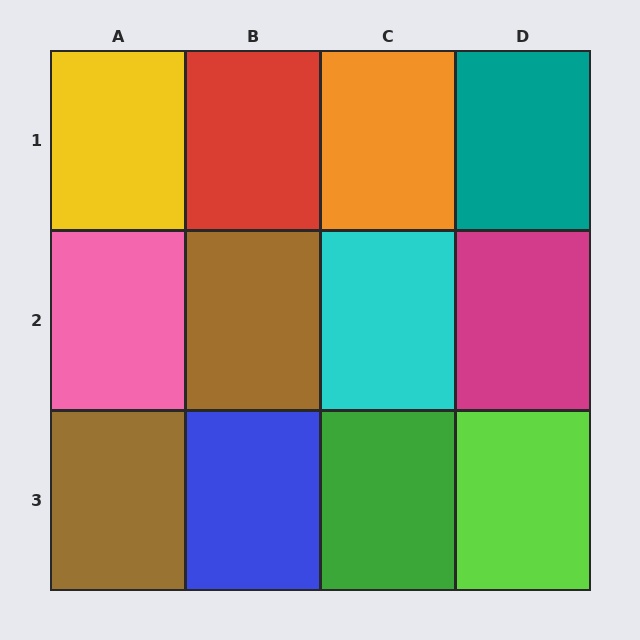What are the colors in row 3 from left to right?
Brown, blue, green, lime.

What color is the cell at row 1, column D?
Teal.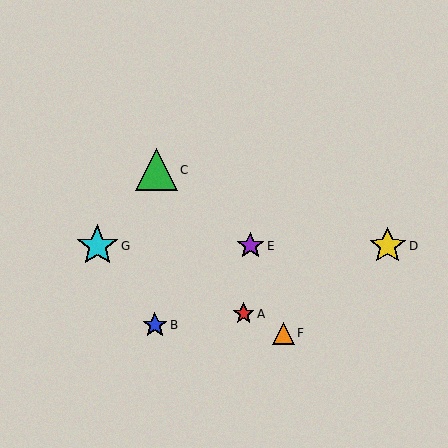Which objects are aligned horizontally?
Objects D, E, G are aligned horizontally.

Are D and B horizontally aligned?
No, D is at y≈246 and B is at y≈325.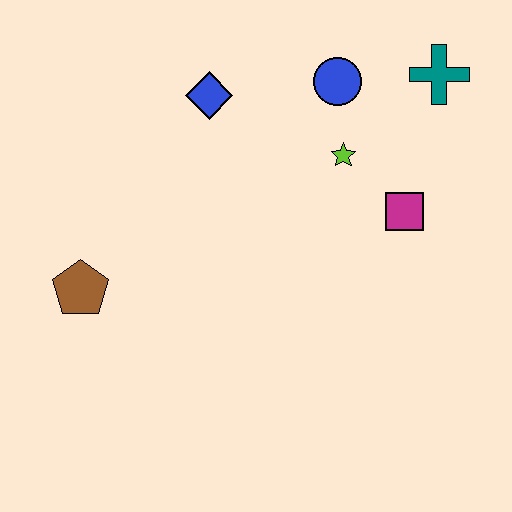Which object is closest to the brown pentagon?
The blue diamond is closest to the brown pentagon.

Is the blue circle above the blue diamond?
Yes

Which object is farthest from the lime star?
The brown pentagon is farthest from the lime star.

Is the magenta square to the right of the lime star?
Yes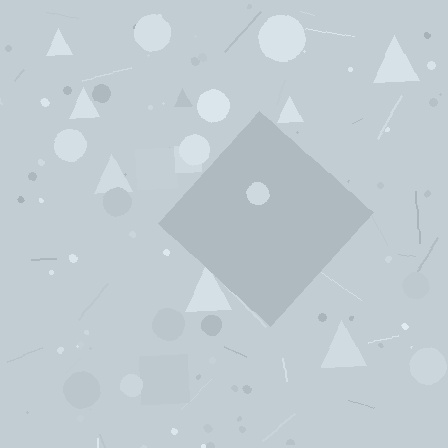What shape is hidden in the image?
A diamond is hidden in the image.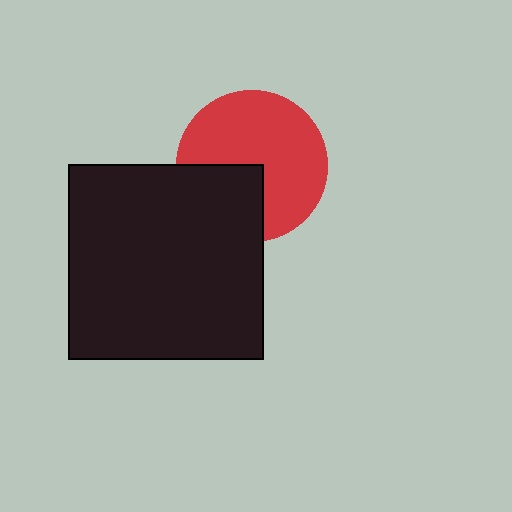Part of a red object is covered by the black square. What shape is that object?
It is a circle.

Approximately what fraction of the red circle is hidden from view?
Roughly 31% of the red circle is hidden behind the black square.